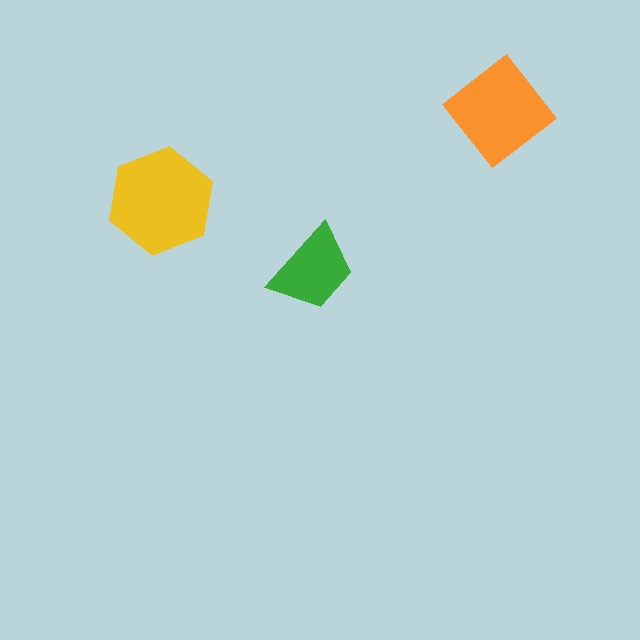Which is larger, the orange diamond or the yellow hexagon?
The yellow hexagon.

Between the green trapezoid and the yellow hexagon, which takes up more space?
The yellow hexagon.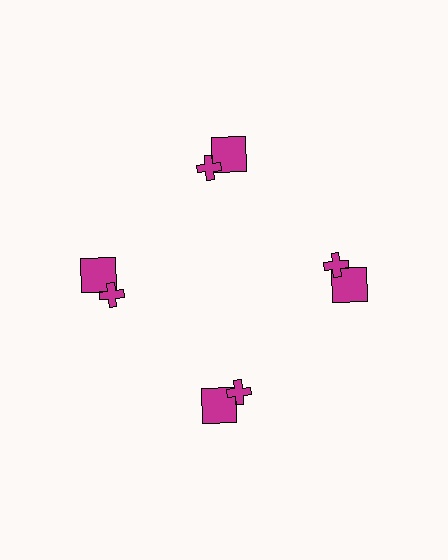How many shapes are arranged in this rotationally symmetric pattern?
There are 8 shapes, arranged in 4 groups of 2.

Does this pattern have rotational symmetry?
Yes, this pattern has 4-fold rotational symmetry. It looks the same after rotating 90 degrees around the center.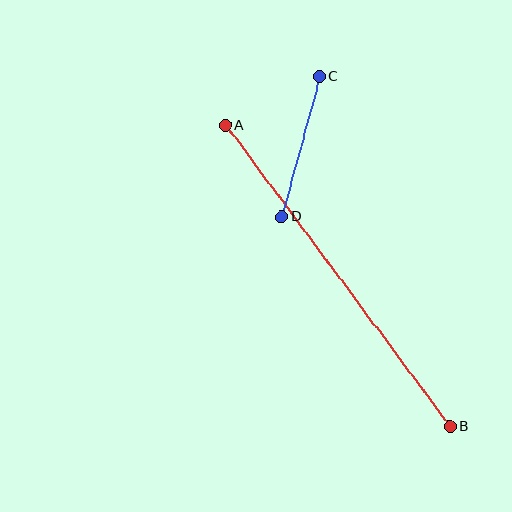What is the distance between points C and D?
The distance is approximately 145 pixels.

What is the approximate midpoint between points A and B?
The midpoint is at approximately (338, 276) pixels.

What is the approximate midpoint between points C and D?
The midpoint is at approximately (301, 146) pixels.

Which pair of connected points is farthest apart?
Points A and B are farthest apart.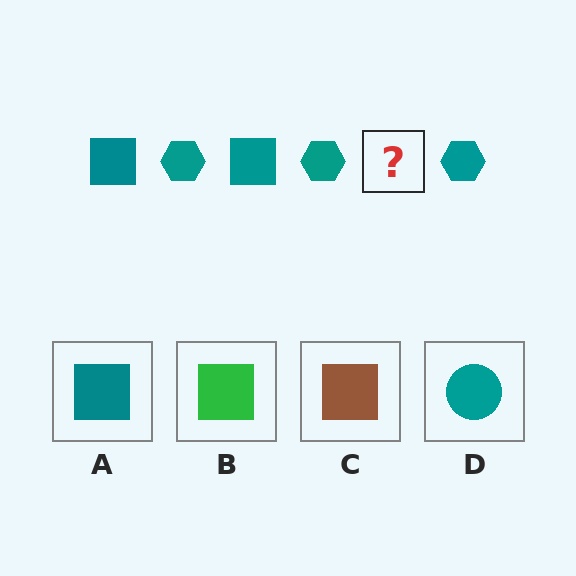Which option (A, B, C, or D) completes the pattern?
A.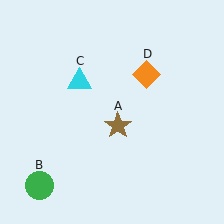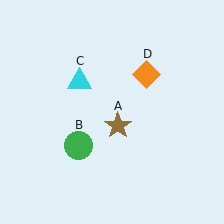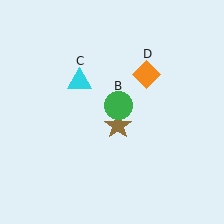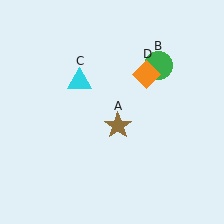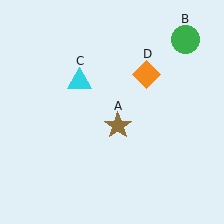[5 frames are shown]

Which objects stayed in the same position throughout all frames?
Brown star (object A) and cyan triangle (object C) and orange diamond (object D) remained stationary.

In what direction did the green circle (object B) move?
The green circle (object B) moved up and to the right.